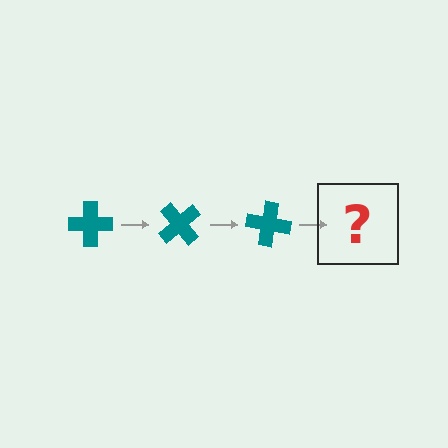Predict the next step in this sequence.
The next step is a teal cross rotated 150 degrees.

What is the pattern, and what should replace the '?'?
The pattern is that the cross rotates 50 degrees each step. The '?' should be a teal cross rotated 150 degrees.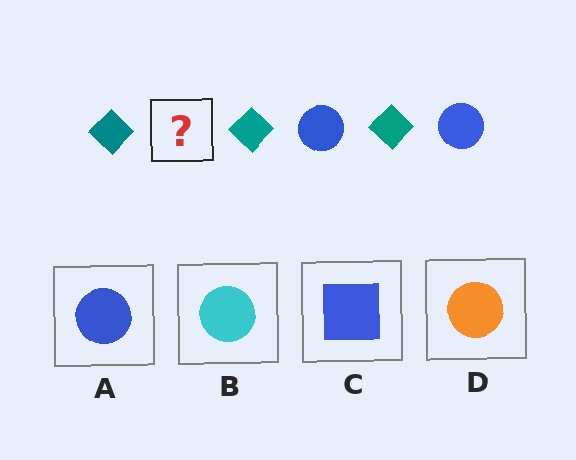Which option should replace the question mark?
Option A.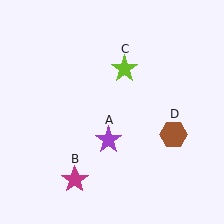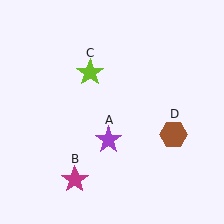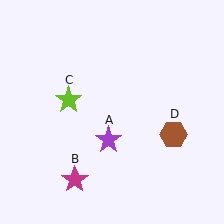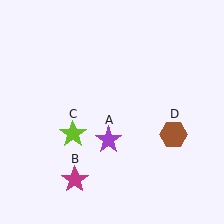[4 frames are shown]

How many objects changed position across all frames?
1 object changed position: lime star (object C).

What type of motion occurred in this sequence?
The lime star (object C) rotated counterclockwise around the center of the scene.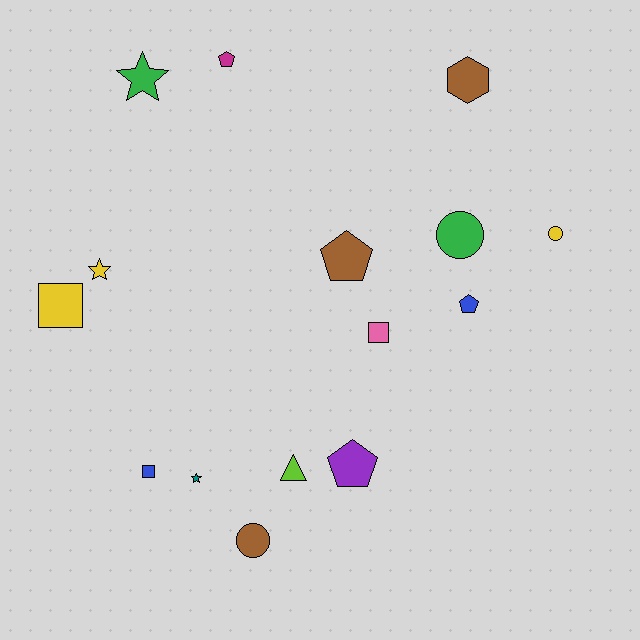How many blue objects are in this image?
There are 2 blue objects.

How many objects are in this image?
There are 15 objects.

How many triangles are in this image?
There is 1 triangle.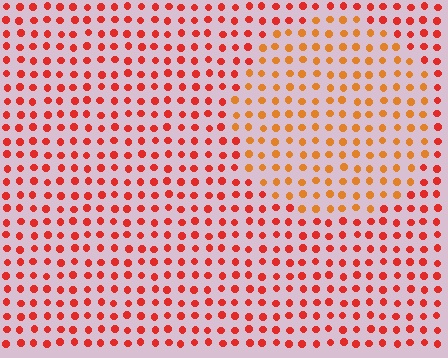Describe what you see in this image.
The image is filled with small red elements in a uniform arrangement. A circle-shaped region is visible where the elements are tinted to a slightly different hue, forming a subtle color boundary.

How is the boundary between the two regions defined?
The boundary is defined purely by a slight shift in hue (about 28 degrees). Spacing, size, and orientation are identical on both sides.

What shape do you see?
I see a circle.